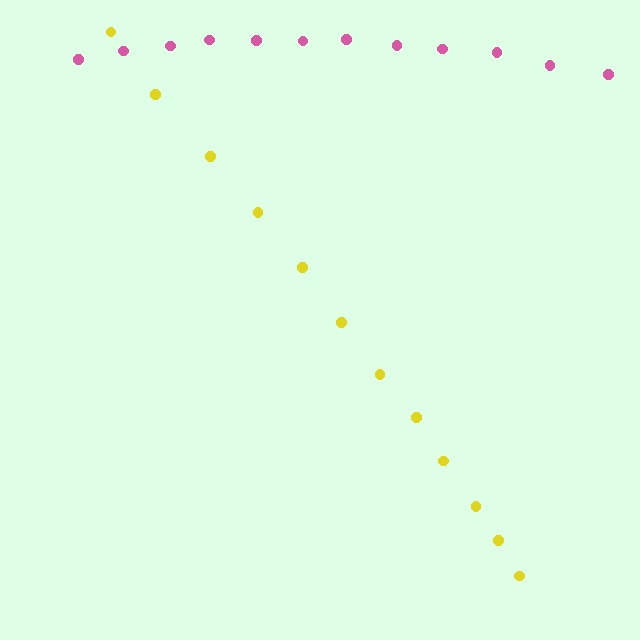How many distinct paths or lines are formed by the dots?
There are 2 distinct paths.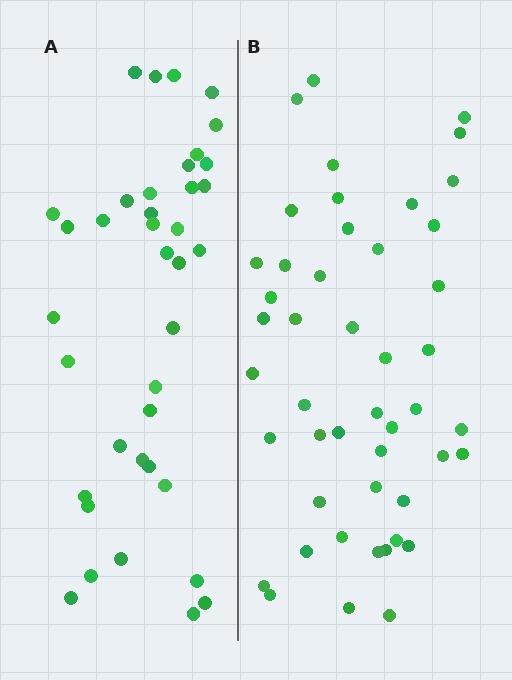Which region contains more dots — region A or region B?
Region B (the right region) has more dots.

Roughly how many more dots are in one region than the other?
Region B has roughly 8 or so more dots than region A.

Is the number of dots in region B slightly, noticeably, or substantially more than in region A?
Region B has only slightly more — the two regions are fairly close. The ratio is roughly 1.2 to 1.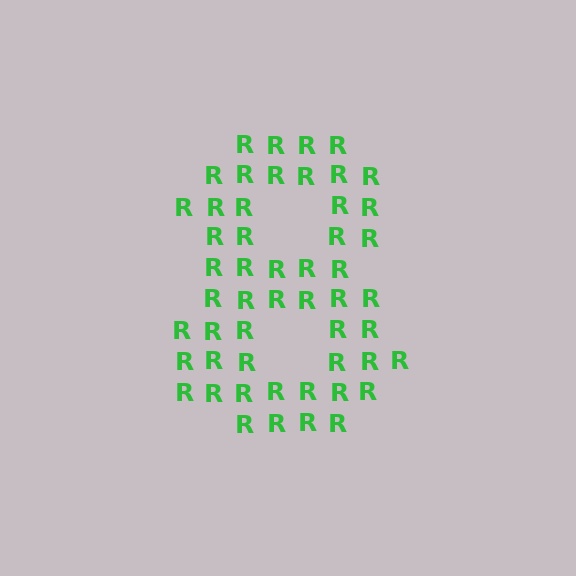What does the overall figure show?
The overall figure shows the digit 8.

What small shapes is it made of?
It is made of small letter R's.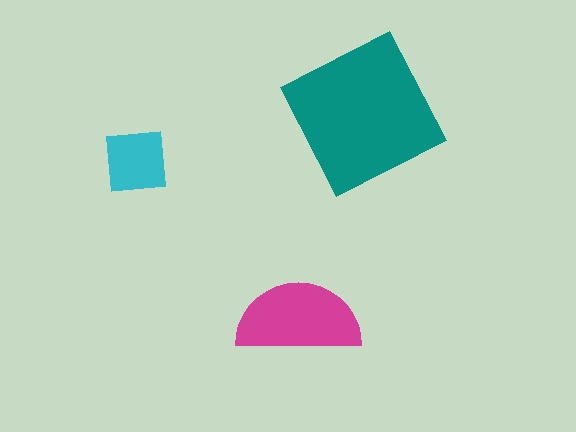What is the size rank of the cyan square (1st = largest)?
3rd.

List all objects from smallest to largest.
The cyan square, the magenta semicircle, the teal square.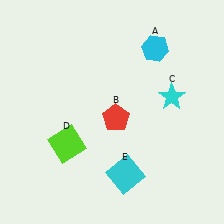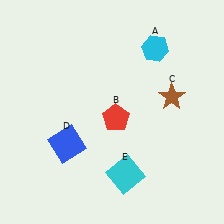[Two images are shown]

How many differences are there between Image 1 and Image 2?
There are 2 differences between the two images.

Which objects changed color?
C changed from cyan to brown. D changed from lime to blue.